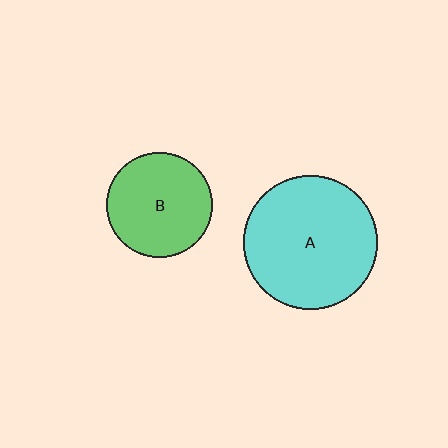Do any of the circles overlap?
No, none of the circles overlap.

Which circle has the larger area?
Circle A (cyan).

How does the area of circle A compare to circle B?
Approximately 1.6 times.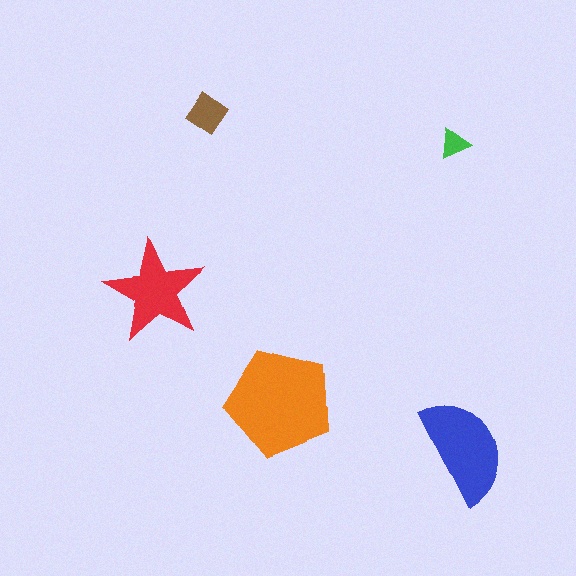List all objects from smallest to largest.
The green triangle, the brown diamond, the red star, the blue semicircle, the orange pentagon.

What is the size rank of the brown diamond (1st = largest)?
4th.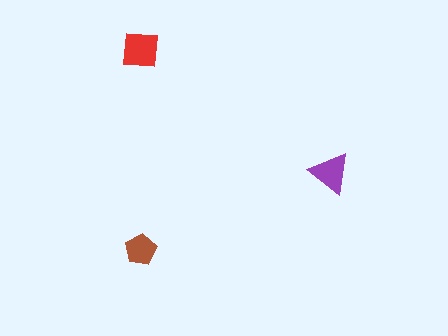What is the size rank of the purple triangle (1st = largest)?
2nd.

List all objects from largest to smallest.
The red square, the purple triangle, the brown pentagon.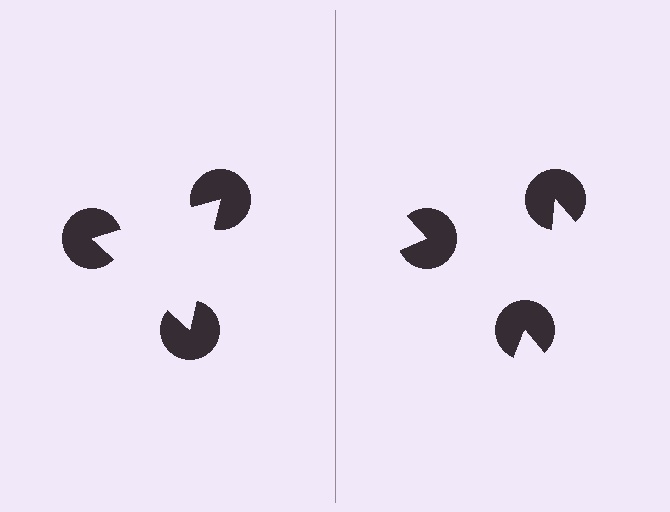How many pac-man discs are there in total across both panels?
6 — 3 on each side.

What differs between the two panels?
The pac-man discs are positioned identically on both sides; only the wedge orientations differ. On the left they align to a triangle; on the right they are misaligned.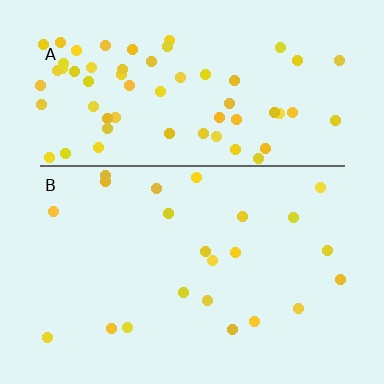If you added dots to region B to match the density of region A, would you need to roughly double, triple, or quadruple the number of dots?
Approximately triple.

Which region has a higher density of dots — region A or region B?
A (the top).